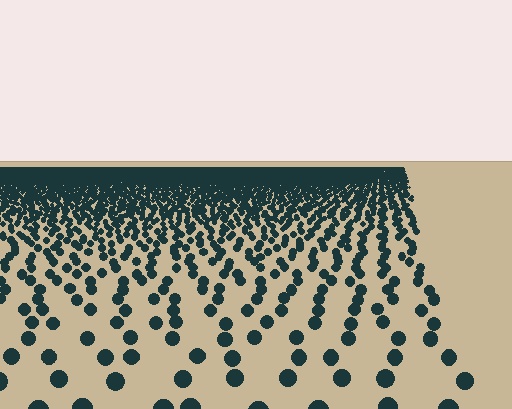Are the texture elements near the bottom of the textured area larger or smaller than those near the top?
Larger. Near the bottom, elements are closer to the viewer and appear at a bigger on-screen size.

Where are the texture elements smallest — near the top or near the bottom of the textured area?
Near the top.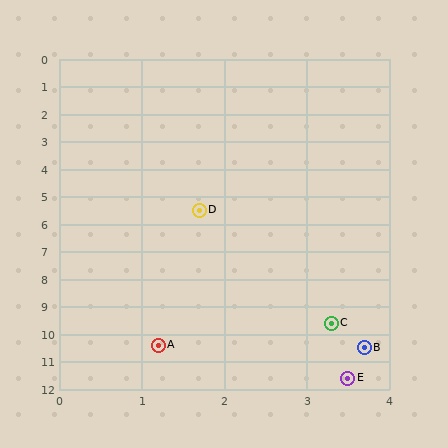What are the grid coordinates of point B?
Point B is at approximately (3.7, 10.5).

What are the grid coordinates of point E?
Point E is at approximately (3.5, 11.6).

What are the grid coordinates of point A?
Point A is at approximately (1.2, 10.4).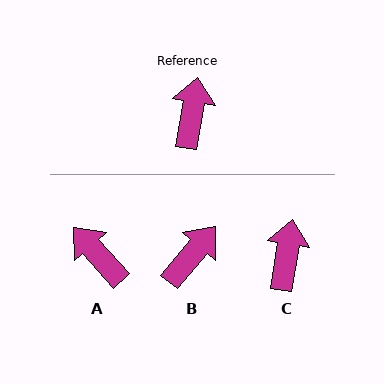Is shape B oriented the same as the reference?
No, it is off by about 31 degrees.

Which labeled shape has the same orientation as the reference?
C.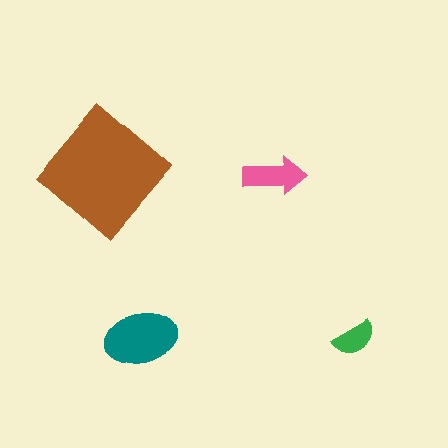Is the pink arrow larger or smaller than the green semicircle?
Larger.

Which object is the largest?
The brown diamond.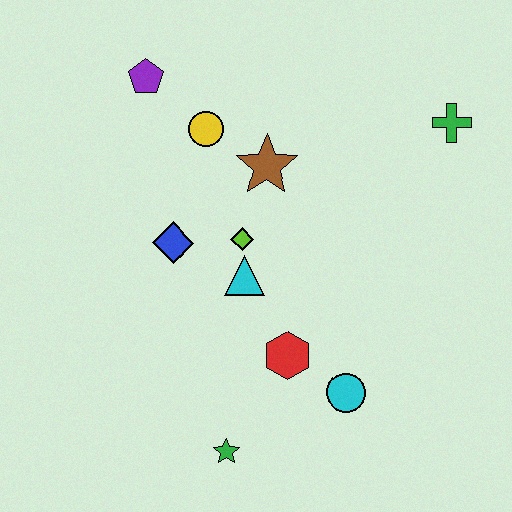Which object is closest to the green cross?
The brown star is closest to the green cross.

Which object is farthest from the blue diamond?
The green cross is farthest from the blue diamond.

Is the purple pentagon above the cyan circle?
Yes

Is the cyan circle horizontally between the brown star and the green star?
No